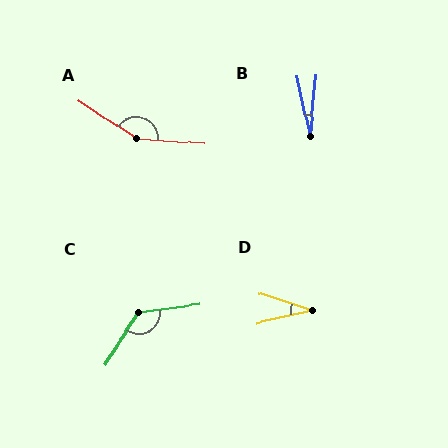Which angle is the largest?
A, at approximately 150 degrees.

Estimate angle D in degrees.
Approximately 31 degrees.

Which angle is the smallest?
B, at approximately 17 degrees.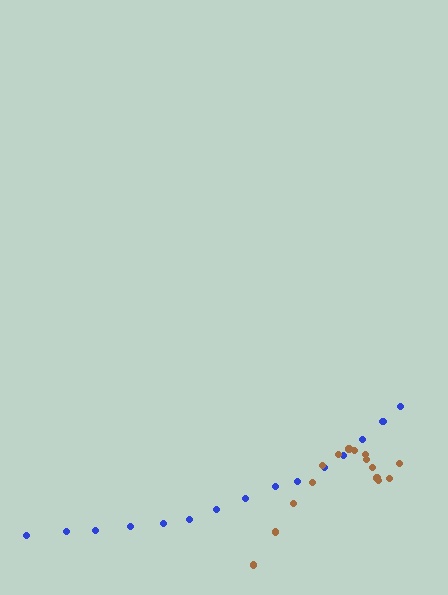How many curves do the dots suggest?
There are 2 distinct paths.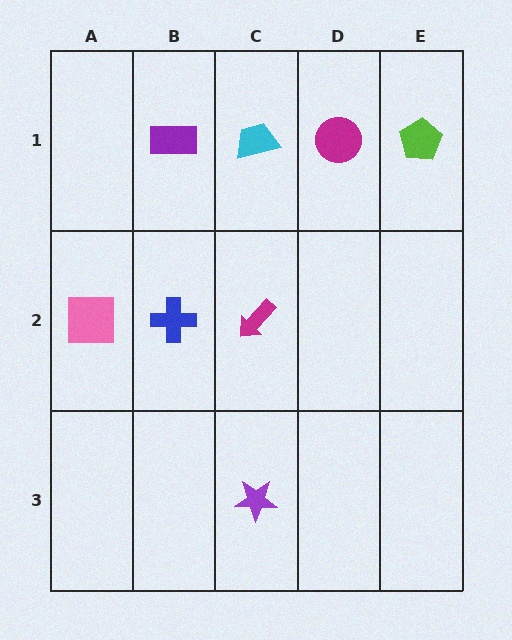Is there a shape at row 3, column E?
No, that cell is empty.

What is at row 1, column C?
A cyan trapezoid.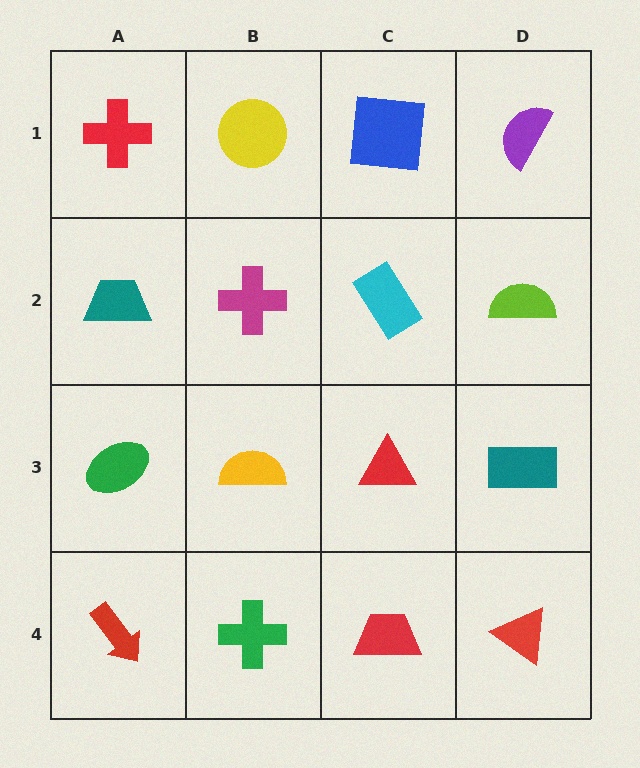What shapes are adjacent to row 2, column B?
A yellow circle (row 1, column B), a yellow semicircle (row 3, column B), a teal trapezoid (row 2, column A), a cyan rectangle (row 2, column C).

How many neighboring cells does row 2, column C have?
4.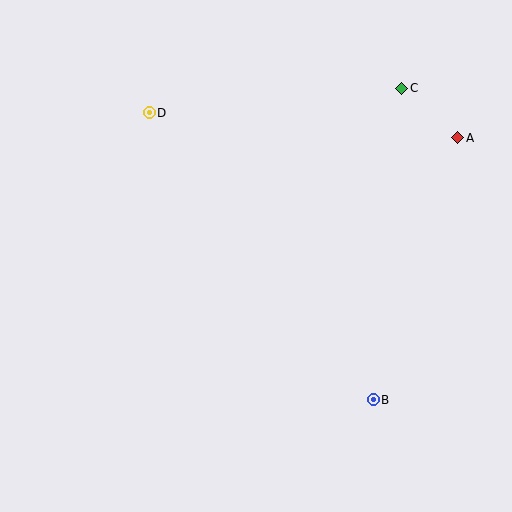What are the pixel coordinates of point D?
Point D is at (149, 113).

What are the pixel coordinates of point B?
Point B is at (373, 400).